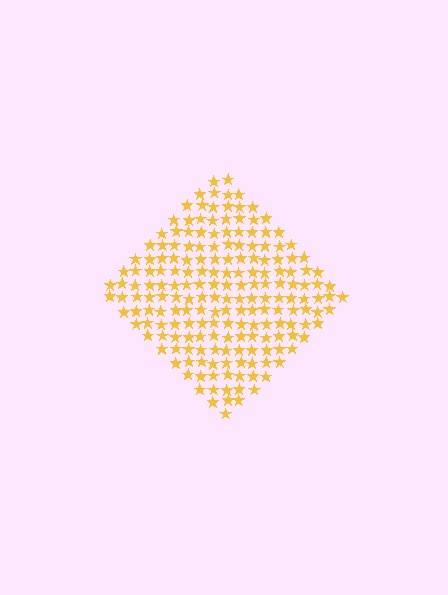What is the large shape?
The large shape is a diamond.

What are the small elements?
The small elements are stars.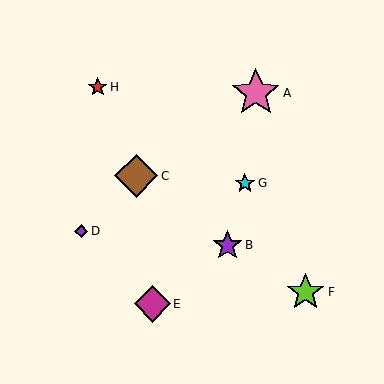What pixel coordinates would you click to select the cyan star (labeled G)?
Click at (245, 183) to select the cyan star G.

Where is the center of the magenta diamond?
The center of the magenta diamond is at (152, 304).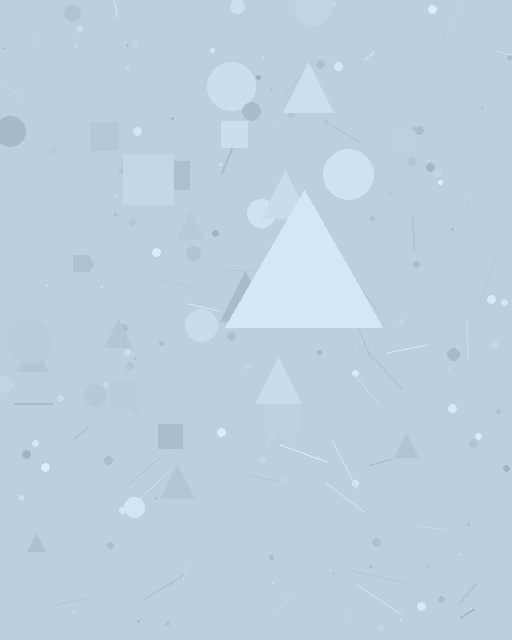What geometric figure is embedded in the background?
A triangle is embedded in the background.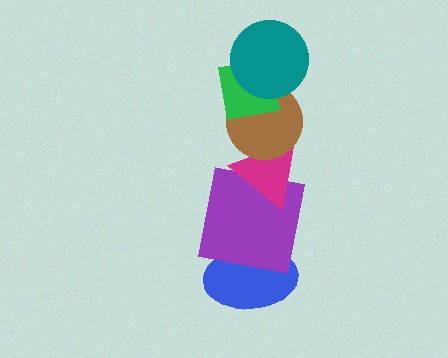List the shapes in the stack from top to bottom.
From top to bottom: the teal circle, the green square, the brown circle, the magenta triangle, the purple square, the blue ellipse.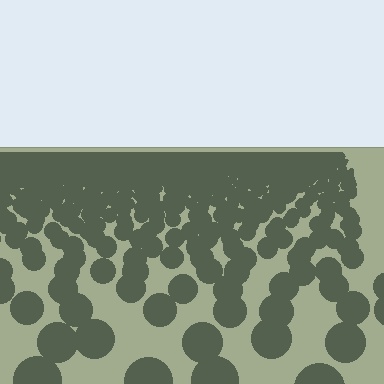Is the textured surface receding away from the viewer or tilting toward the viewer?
The surface is receding away from the viewer. Texture elements get smaller and denser toward the top.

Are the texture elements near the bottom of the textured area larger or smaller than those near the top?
Larger. Near the bottom, elements are closer to the viewer and appear at a bigger on-screen size.